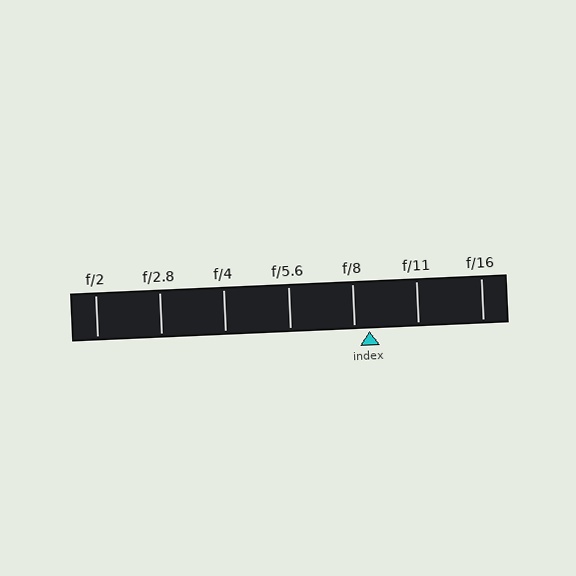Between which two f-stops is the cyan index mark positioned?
The index mark is between f/8 and f/11.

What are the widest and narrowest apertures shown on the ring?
The widest aperture shown is f/2 and the narrowest is f/16.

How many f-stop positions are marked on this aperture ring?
There are 7 f-stop positions marked.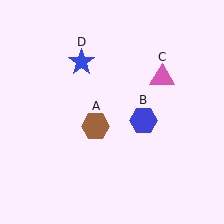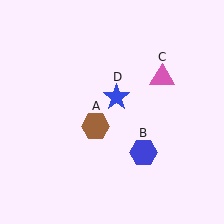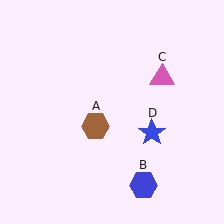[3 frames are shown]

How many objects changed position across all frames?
2 objects changed position: blue hexagon (object B), blue star (object D).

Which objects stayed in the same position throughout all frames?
Brown hexagon (object A) and pink triangle (object C) remained stationary.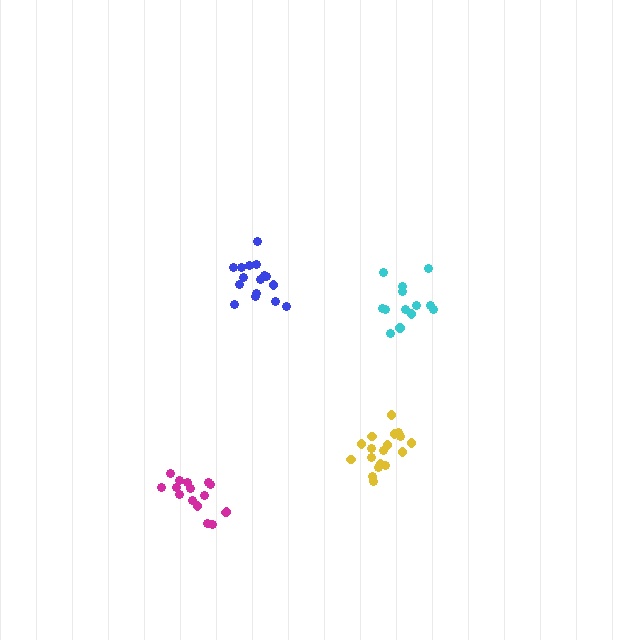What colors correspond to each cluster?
The clusters are colored: magenta, blue, yellow, cyan.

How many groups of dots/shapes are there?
There are 4 groups.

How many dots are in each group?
Group 1: 16 dots, Group 2: 16 dots, Group 3: 18 dots, Group 4: 13 dots (63 total).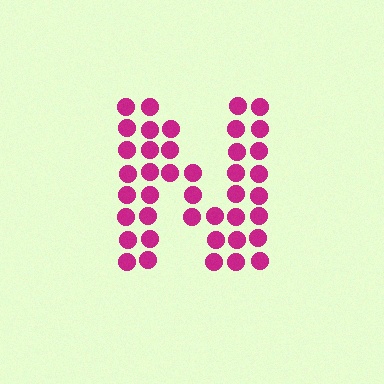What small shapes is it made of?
It is made of small circles.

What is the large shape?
The large shape is the letter N.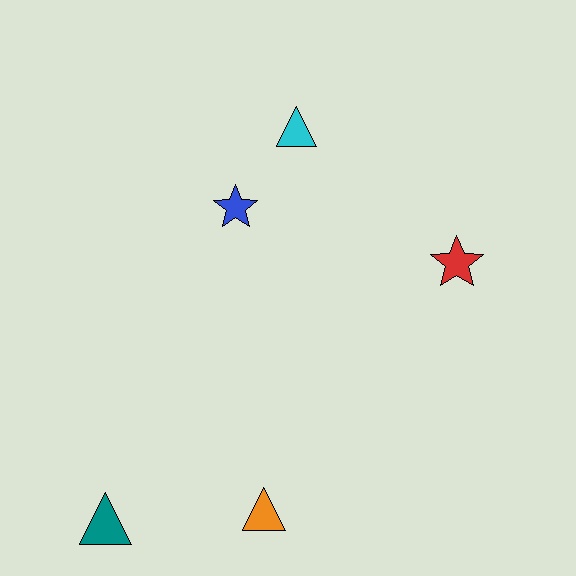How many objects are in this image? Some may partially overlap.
There are 5 objects.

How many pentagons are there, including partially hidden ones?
There are no pentagons.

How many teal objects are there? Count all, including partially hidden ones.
There is 1 teal object.